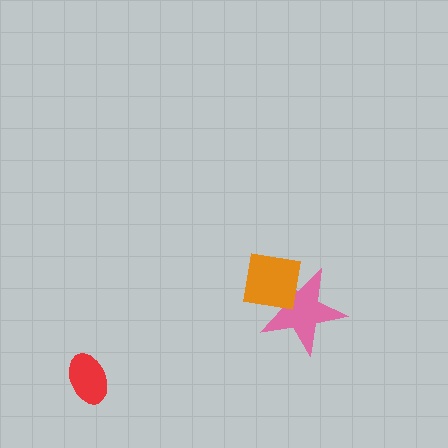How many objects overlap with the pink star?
1 object overlaps with the pink star.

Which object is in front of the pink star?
The orange square is in front of the pink star.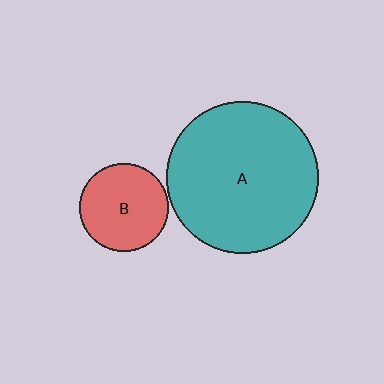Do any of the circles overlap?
No, none of the circles overlap.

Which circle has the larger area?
Circle A (teal).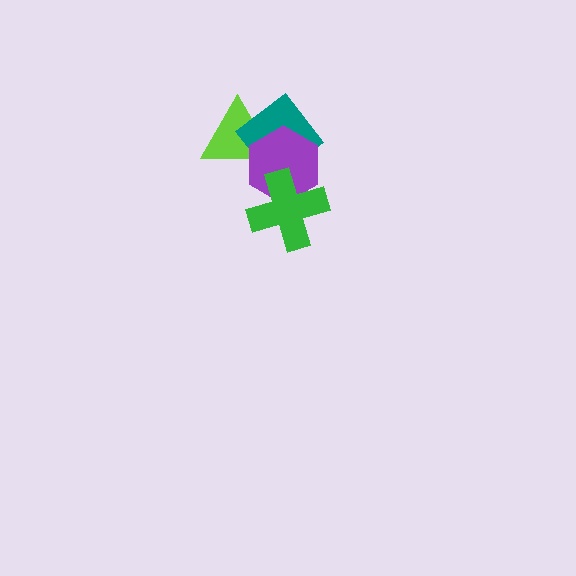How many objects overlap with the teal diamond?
3 objects overlap with the teal diamond.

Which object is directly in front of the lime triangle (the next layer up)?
The teal diamond is directly in front of the lime triangle.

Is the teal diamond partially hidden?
Yes, it is partially covered by another shape.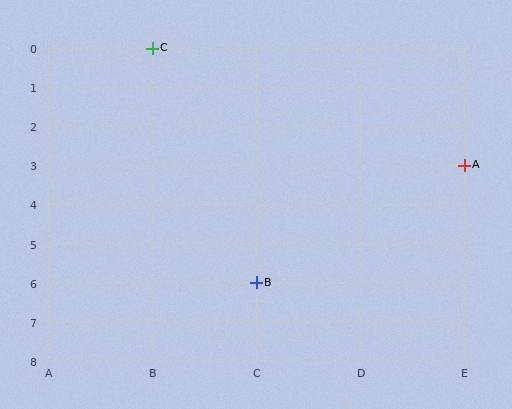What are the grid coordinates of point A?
Point A is at grid coordinates (E, 3).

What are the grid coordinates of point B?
Point B is at grid coordinates (C, 6).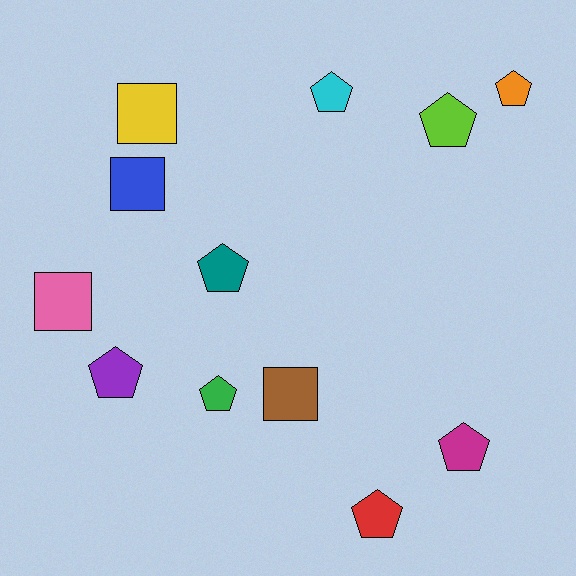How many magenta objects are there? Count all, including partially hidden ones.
There is 1 magenta object.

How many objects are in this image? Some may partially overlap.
There are 12 objects.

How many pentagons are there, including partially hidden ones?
There are 8 pentagons.